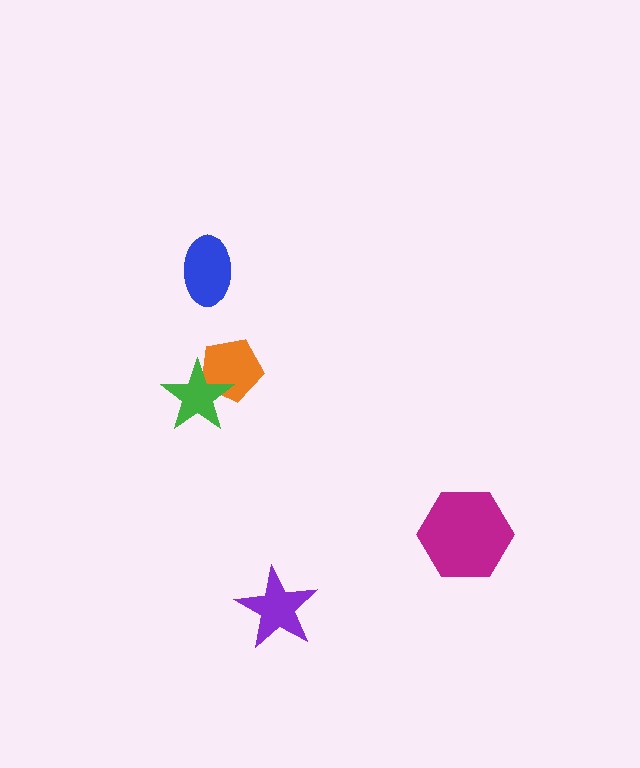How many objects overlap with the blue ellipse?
0 objects overlap with the blue ellipse.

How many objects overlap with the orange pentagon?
1 object overlaps with the orange pentagon.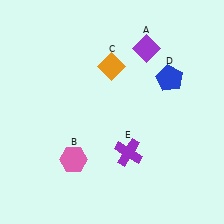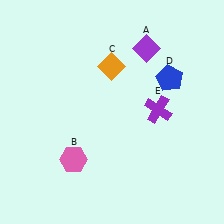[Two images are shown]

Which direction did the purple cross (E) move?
The purple cross (E) moved up.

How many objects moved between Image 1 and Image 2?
1 object moved between the two images.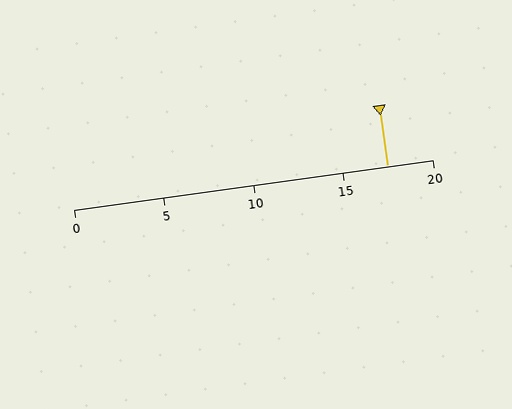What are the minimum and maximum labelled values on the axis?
The axis runs from 0 to 20.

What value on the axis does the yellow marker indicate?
The marker indicates approximately 17.5.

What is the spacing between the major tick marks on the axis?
The major ticks are spaced 5 apart.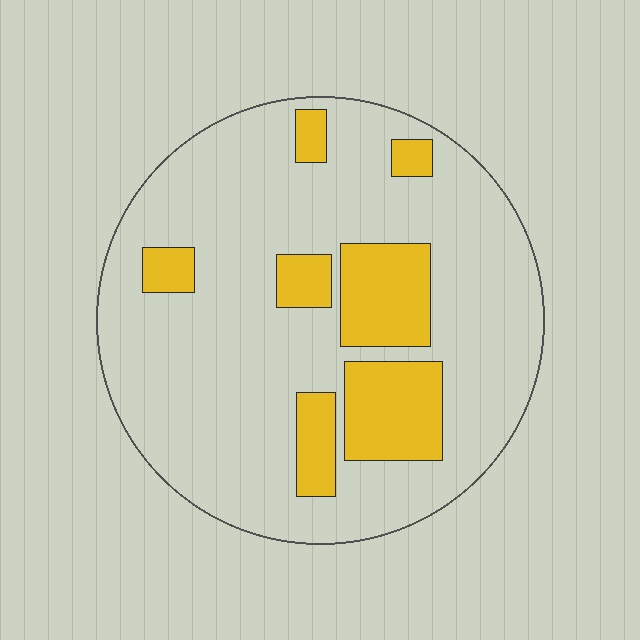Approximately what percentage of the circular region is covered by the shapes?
Approximately 20%.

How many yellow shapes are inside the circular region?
7.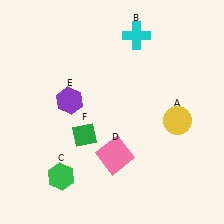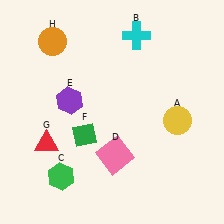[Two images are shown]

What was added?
A red triangle (G), an orange circle (H) were added in Image 2.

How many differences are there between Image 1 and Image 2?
There are 2 differences between the two images.